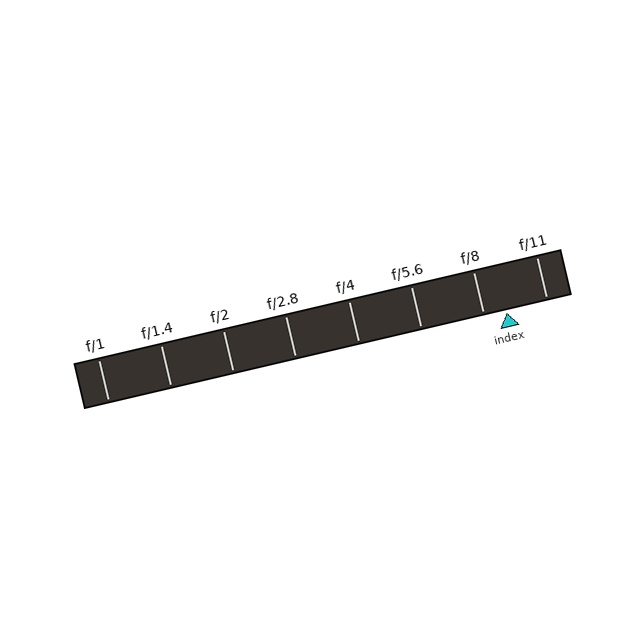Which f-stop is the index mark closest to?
The index mark is closest to f/8.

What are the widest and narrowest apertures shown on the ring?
The widest aperture shown is f/1 and the narrowest is f/11.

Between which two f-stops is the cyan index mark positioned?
The index mark is between f/8 and f/11.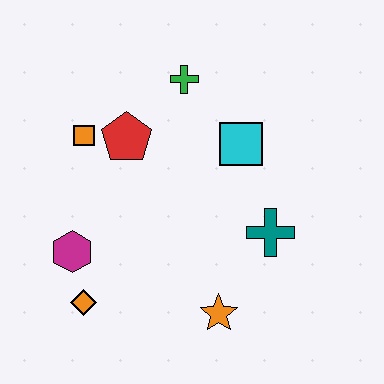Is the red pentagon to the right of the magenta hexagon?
Yes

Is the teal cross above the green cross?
No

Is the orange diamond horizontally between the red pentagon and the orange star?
No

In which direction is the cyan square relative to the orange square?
The cyan square is to the right of the orange square.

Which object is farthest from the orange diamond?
The green cross is farthest from the orange diamond.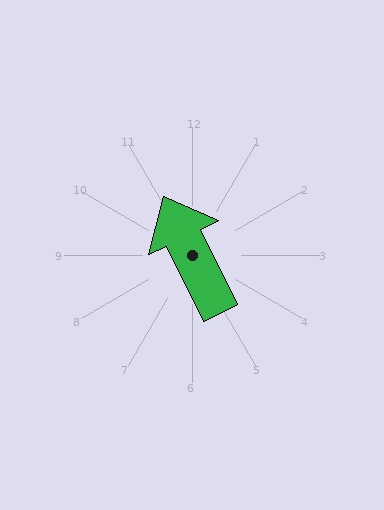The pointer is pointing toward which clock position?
Roughly 11 o'clock.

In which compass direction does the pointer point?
Northwest.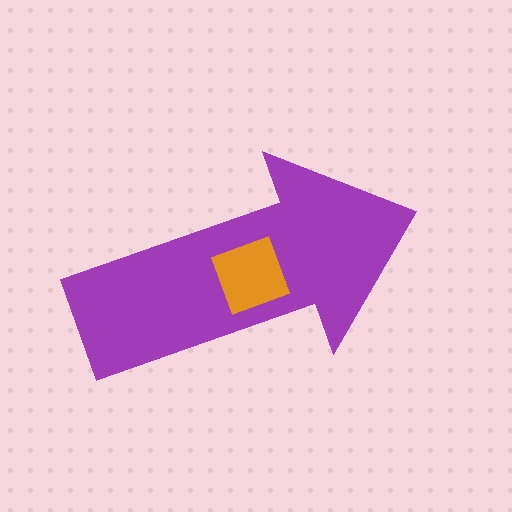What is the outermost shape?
The purple arrow.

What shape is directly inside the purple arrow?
The orange diamond.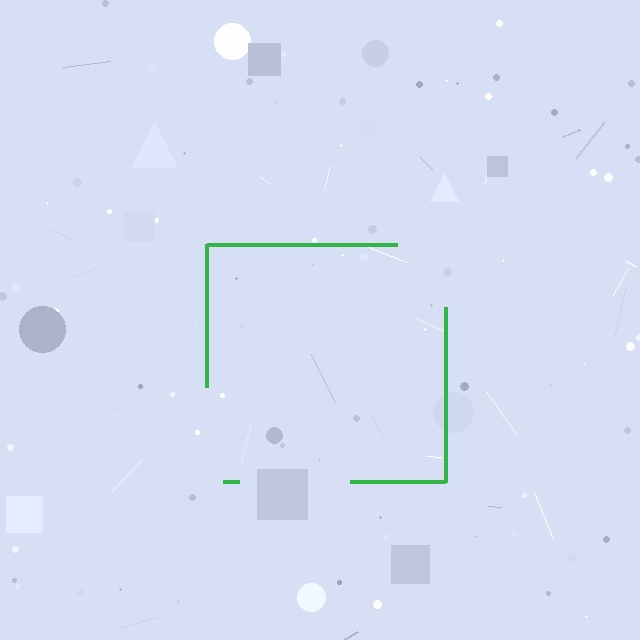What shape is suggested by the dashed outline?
The dashed outline suggests a square.